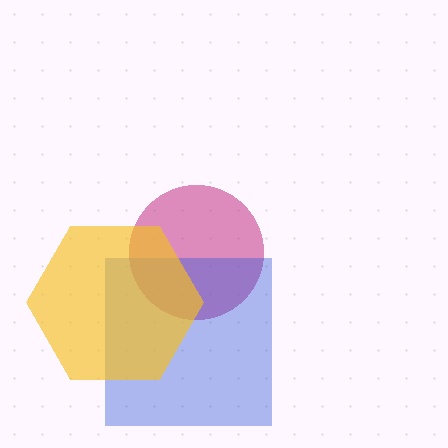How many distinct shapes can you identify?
There are 3 distinct shapes: a magenta circle, a blue square, a yellow hexagon.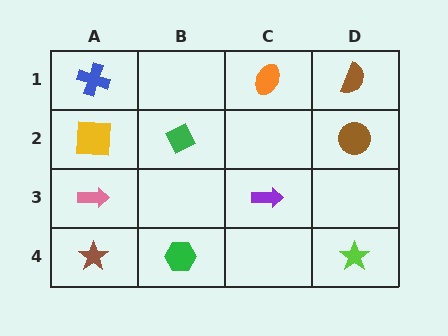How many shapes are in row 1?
3 shapes.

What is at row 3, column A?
A pink arrow.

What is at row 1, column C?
An orange ellipse.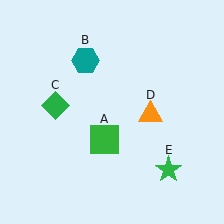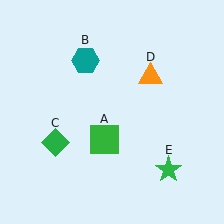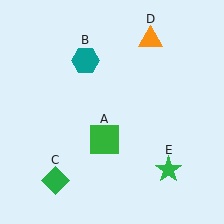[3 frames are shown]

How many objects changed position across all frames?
2 objects changed position: green diamond (object C), orange triangle (object D).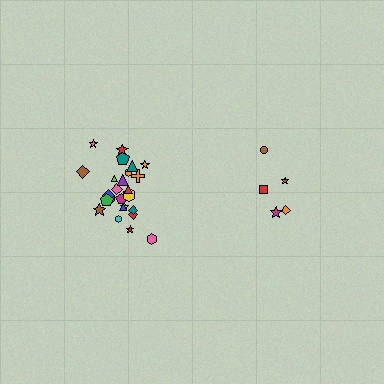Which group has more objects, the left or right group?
The left group.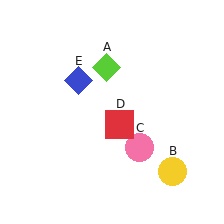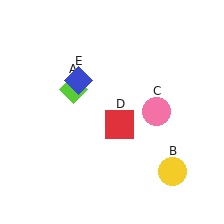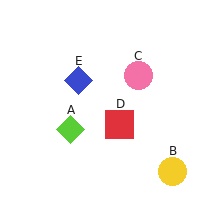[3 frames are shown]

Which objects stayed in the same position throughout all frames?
Yellow circle (object B) and red square (object D) and blue diamond (object E) remained stationary.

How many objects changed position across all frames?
2 objects changed position: lime diamond (object A), pink circle (object C).